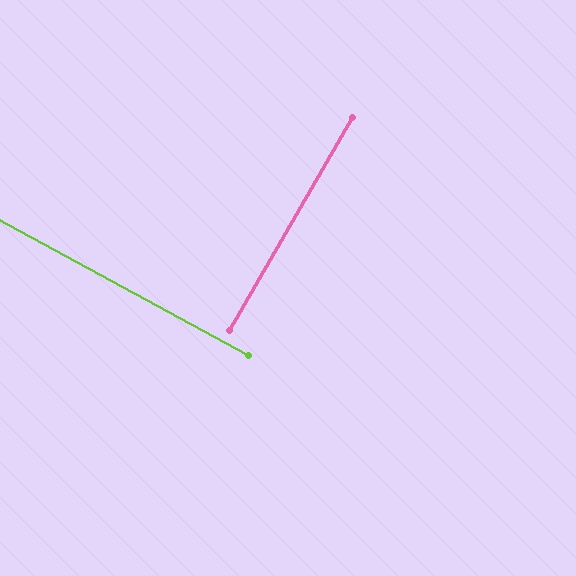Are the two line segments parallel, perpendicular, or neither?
Perpendicular — they meet at approximately 88°.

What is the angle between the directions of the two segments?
Approximately 88 degrees.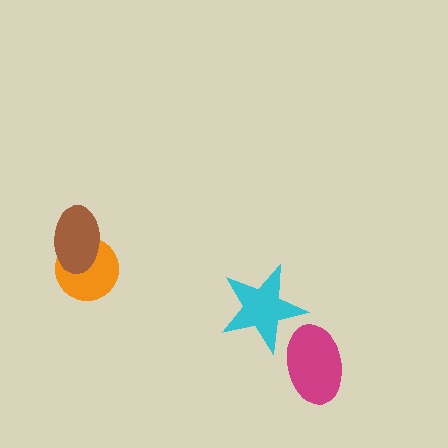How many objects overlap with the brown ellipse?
1 object overlaps with the brown ellipse.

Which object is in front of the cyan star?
The magenta ellipse is in front of the cyan star.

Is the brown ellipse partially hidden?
No, no other shape covers it.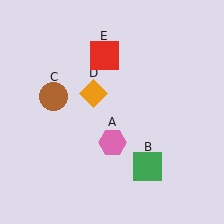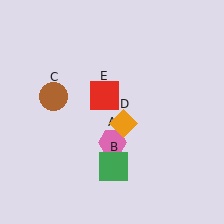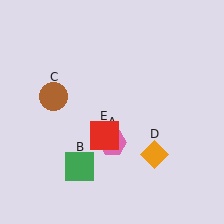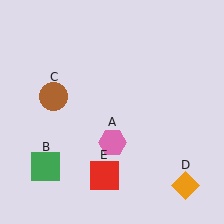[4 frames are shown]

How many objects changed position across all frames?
3 objects changed position: green square (object B), orange diamond (object D), red square (object E).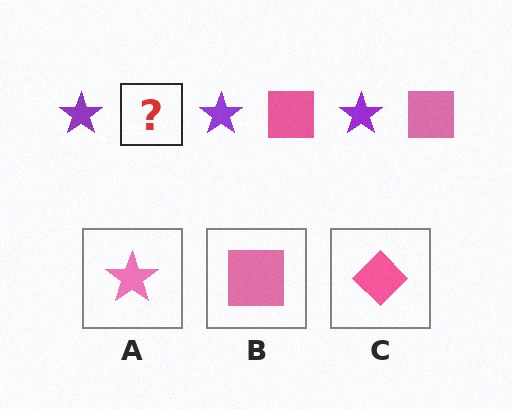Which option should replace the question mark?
Option B.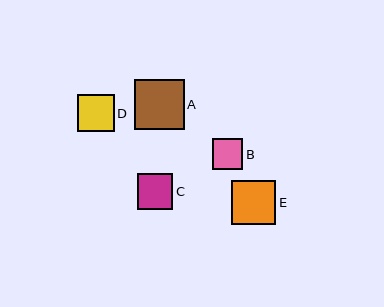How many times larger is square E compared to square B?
Square E is approximately 1.4 times the size of square B.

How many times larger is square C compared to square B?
Square C is approximately 1.2 times the size of square B.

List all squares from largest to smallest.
From largest to smallest: A, E, D, C, B.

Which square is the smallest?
Square B is the smallest with a size of approximately 30 pixels.